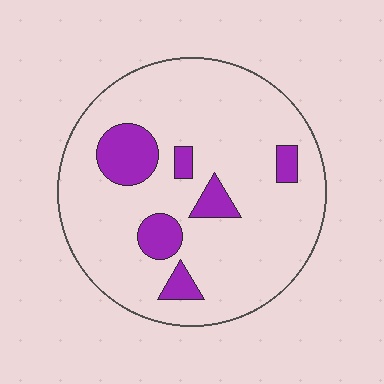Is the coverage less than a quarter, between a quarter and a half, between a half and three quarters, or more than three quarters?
Less than a quarter.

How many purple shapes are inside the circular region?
6.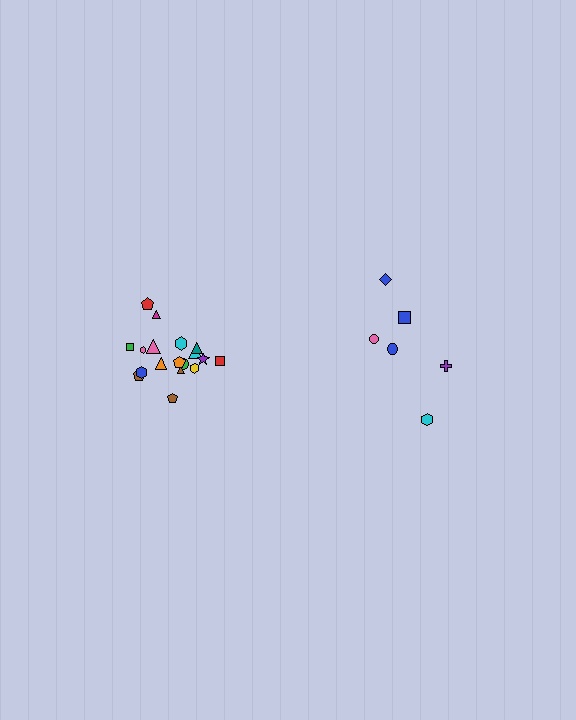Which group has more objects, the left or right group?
The left group.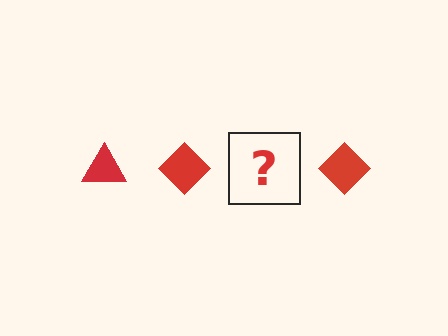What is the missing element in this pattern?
The missing element is a red triangle.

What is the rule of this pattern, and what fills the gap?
The rule is that the pattern cycles through triangle, diamond shapes in red. The gap should be filled with a red triangle.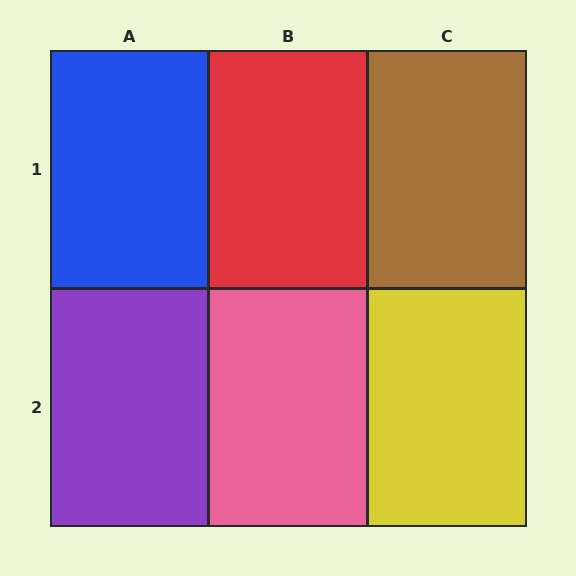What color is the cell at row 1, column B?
Red.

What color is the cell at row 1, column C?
Brown.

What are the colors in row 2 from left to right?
Purple, pink, yellow.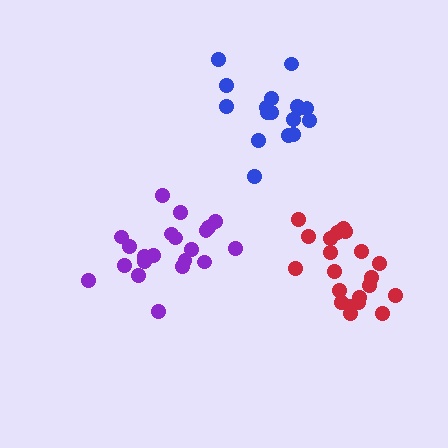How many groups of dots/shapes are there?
There are 3 groups.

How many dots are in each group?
Group 1: 21 dots, Group 2: 17 dots, Group 3: 21 dots (59 total).